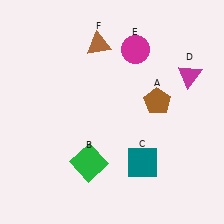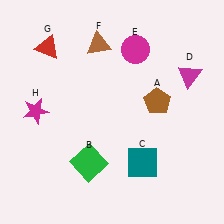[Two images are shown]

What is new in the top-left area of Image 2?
A red triangle (G) was added in the top-left area of Image 2.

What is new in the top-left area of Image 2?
A magenta star (H) was added in the top-left area of Image 2.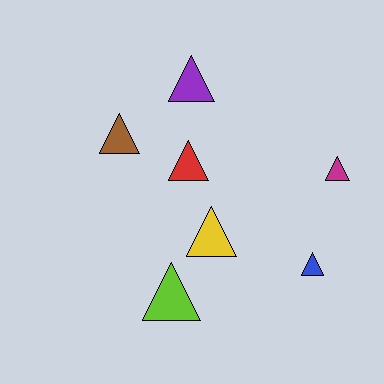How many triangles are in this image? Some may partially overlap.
There are 7 triangles.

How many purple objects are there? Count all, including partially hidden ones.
There is 1 purple object.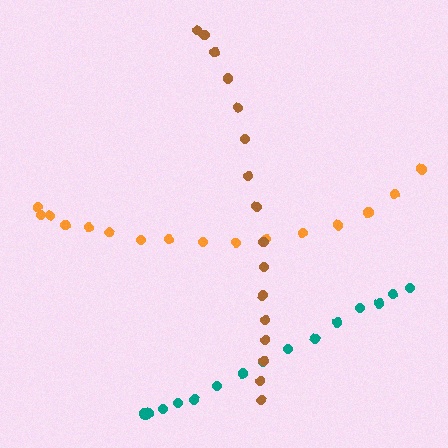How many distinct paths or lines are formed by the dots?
There are 3 distinct paths.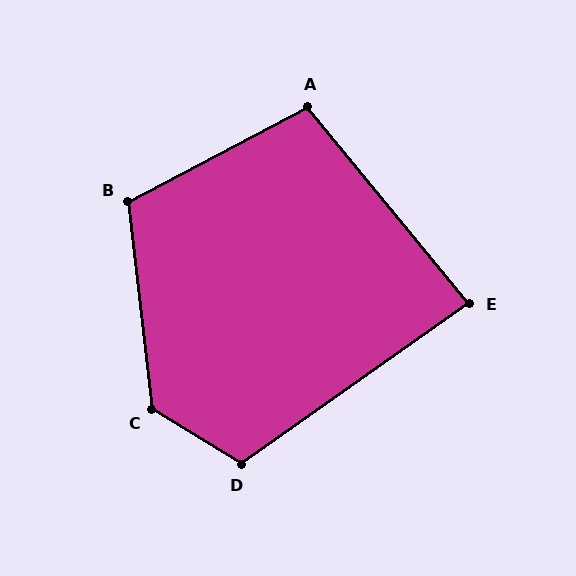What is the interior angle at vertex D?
Approximately 113 degrees (obtuse).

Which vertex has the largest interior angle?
C, at approximately 128 degrees.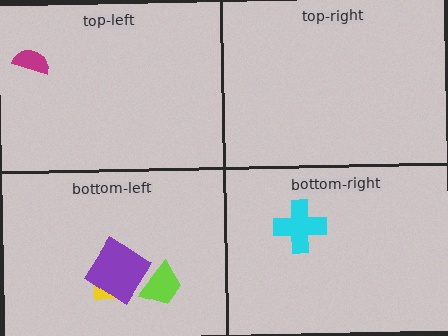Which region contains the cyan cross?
The bottom-right region.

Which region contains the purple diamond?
The bottom-left region.